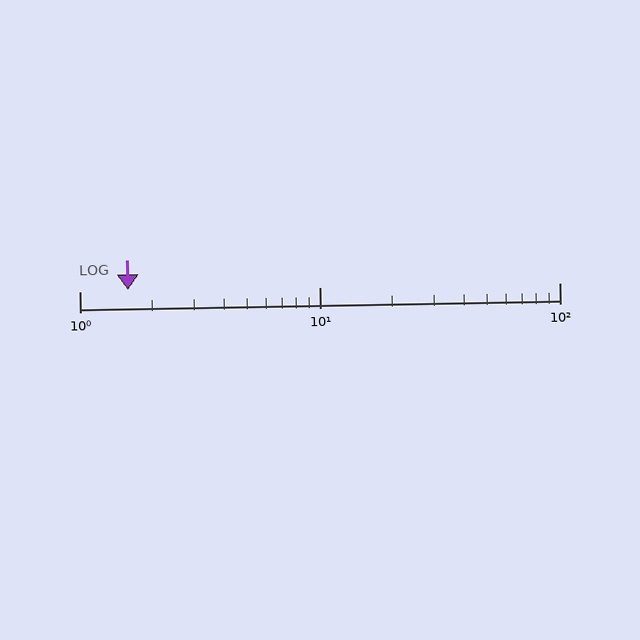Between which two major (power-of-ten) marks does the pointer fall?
The pointer is between 1 and 10.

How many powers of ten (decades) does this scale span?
The scale spans 2 decades, from 1 to 100.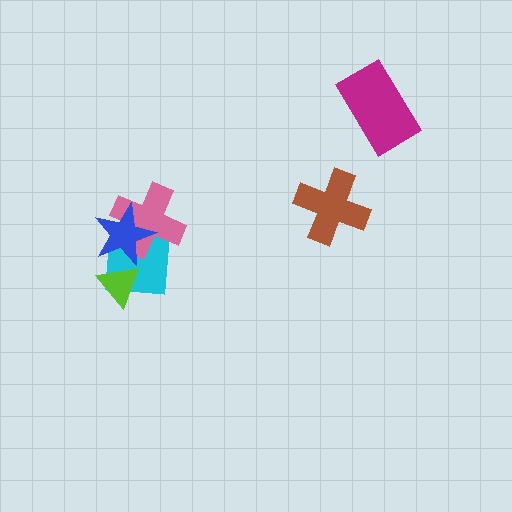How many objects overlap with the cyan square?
3 objects overlap with the cyan square.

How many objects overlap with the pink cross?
2 objects overlap with the pink cross.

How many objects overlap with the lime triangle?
2 objects overlap with the lime triangle.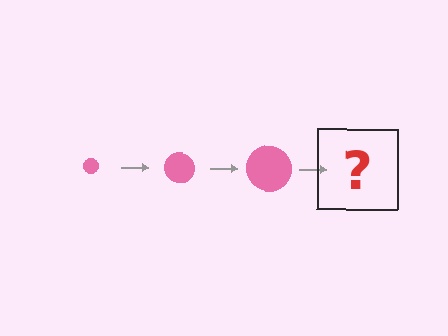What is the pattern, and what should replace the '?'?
The pattern is that the circle gets progressively larger each step. The '?' should be a pink circle, larger than the previous one.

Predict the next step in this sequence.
The next step is a pink circle, larger than the previous one.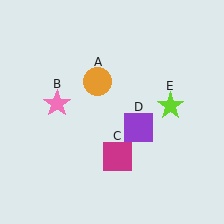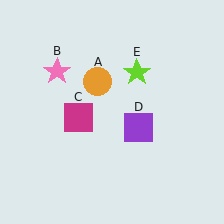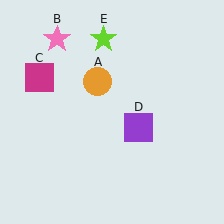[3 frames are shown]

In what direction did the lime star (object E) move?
The lime star (object E) moved up and to the left.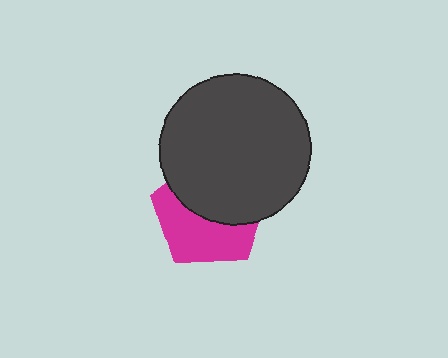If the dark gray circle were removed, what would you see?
You would see the complete magenta pentagon.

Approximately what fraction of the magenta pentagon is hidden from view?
Roughly 52% of the magenta pentagon is hidden behind the dark gray circle.